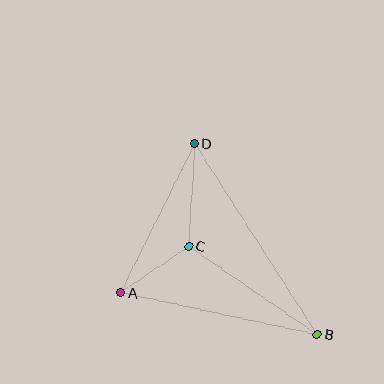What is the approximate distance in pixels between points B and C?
The distance between B and C is approximately 156 pixels.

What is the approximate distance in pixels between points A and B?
The distance between A and B is approximately 201 pixels.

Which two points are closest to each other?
Points A and C are closest to each other.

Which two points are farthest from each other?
Points B and D are farthest from each other.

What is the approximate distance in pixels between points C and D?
The distance between C and D is approximately 103 pixels.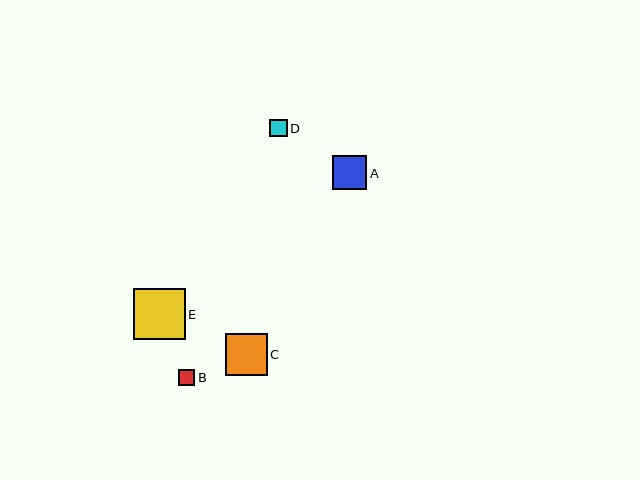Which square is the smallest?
Square B is the smallest with a size of approximately 16 pixels.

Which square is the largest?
Square E is the largest with a size of approximately 51 pixels.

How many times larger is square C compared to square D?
Square C is approximately 2.4 times the size of square D.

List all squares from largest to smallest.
From largest to smallest: E, C, A, D, B.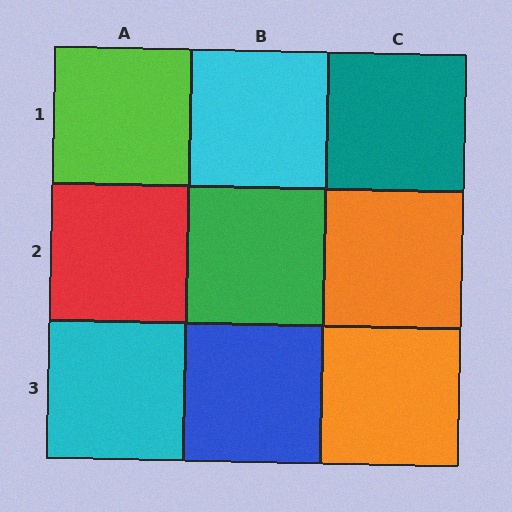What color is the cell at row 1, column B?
Cyan.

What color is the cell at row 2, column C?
Orange.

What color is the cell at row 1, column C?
Teal.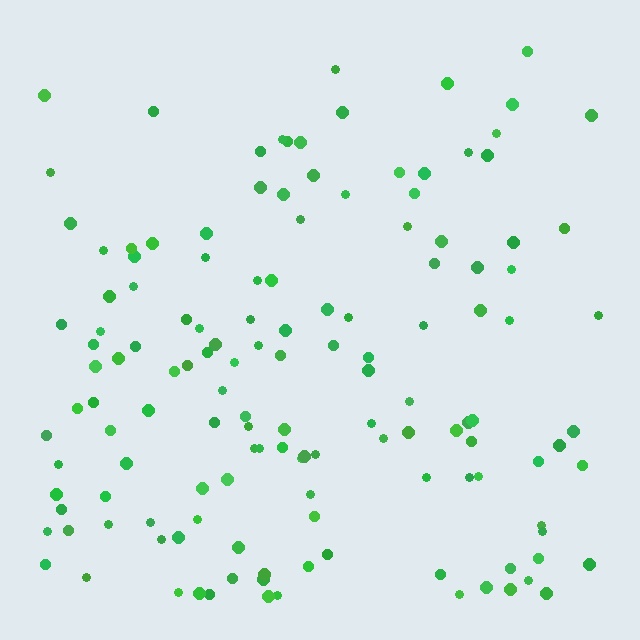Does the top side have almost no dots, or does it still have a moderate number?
Still a moderate number, just noticeably fewer than the bottom.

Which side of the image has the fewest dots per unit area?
The top.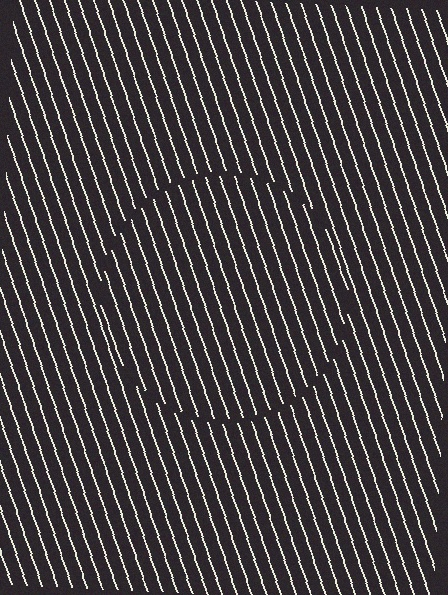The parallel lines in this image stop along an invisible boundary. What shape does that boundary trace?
An illusory circle. The interior of the shape contains the same grating, shifted by half a period — the contour is defined by the phase discontinuity where line-ends from the inner and outer gratings abut.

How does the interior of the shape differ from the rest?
The interior of the shape contains the same grating, shifted by half a period — the contour is defined by the phase discontinuity where line-ends from the inner and outer gratings abut.